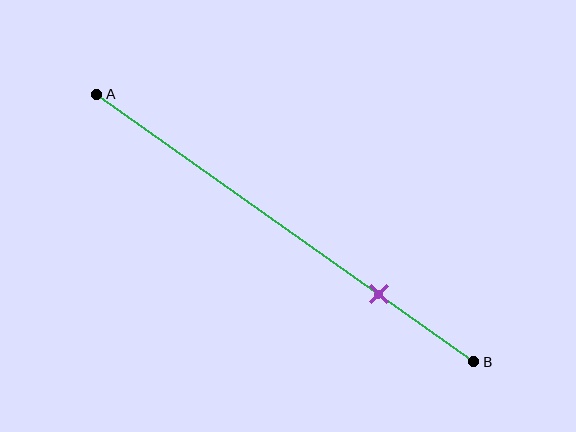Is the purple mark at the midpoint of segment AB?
No, the mark is at about 75% from A, not at the 50% midpoint.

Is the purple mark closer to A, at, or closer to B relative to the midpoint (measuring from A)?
The purple mark is closer to point B than the midpoint of segment AB.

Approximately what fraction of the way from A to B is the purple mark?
The purple mark is approximately 75% of the way from A to B.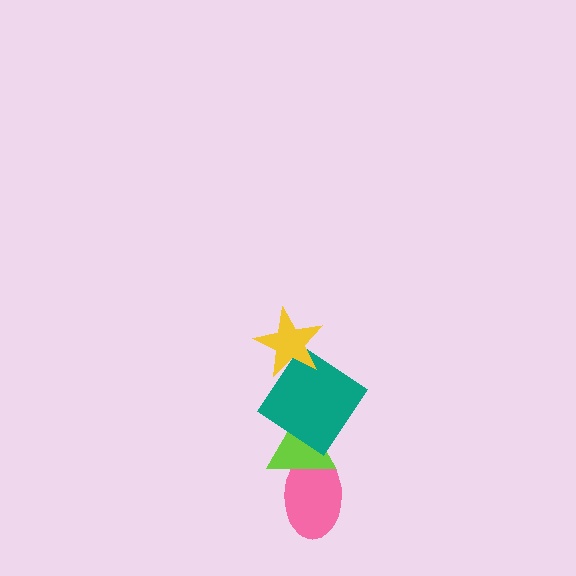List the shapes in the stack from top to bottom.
From top to bottom: the yellow star, the teal diamond, the lime triangle, the pink ellipse.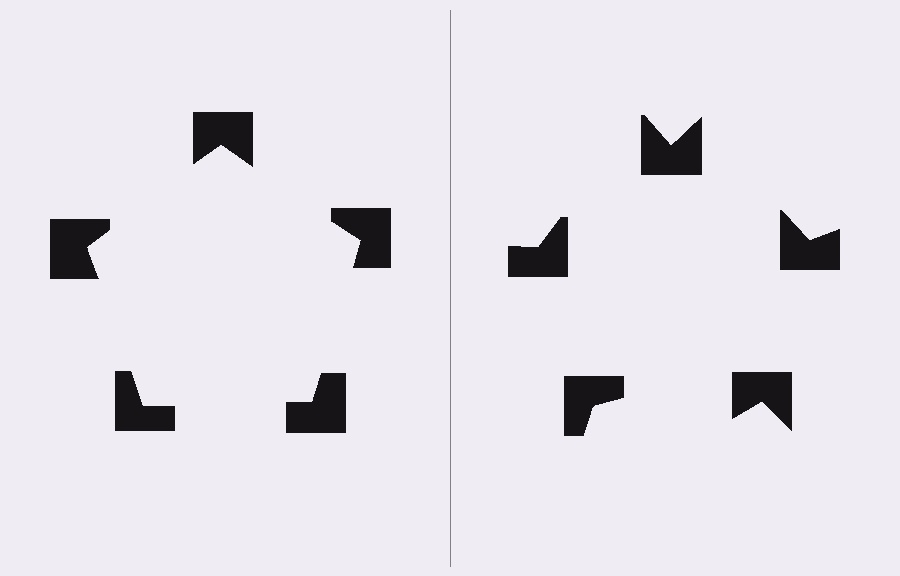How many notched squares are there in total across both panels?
10 — 5 on each side.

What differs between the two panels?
The notched squares are positioned identically on both sides; only the wedge orientations differ. On the left they align to a pentagon; on the right they are misaligned.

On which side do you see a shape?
An illusory pentagon appears on the left side. On the right side the wedge cuts are rotated, so no coherent shape forms.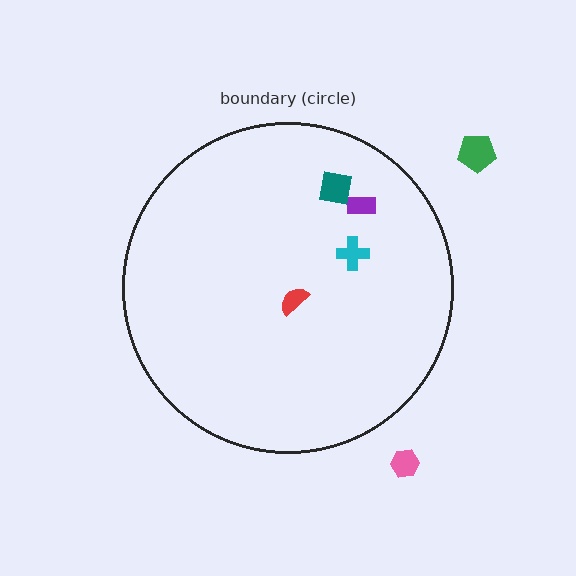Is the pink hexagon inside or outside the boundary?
Outside.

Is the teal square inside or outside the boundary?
Inside.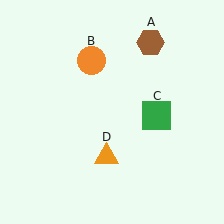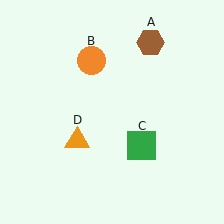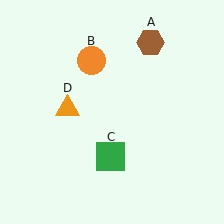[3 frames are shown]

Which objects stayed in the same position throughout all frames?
Brown hexagon (object A) and orange circle (object B) remained stationary.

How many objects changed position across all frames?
2 objects changed position: green square (object C), orange triangle (object D).